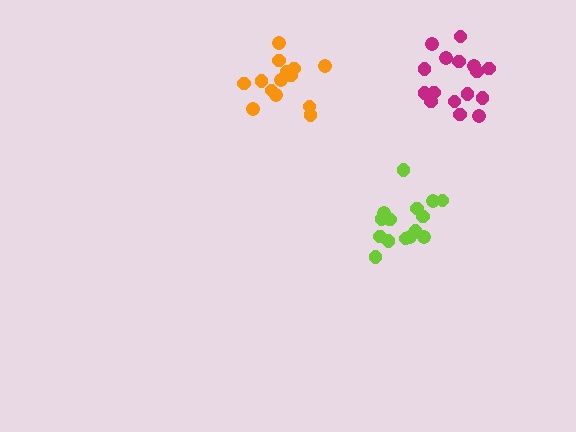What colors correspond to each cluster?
The clusters are colored: magenta, orange, lime.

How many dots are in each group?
Group 1: 16 dots, Group 2: 14 dots, Group 3: 16 dots (46 total).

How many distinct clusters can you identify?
There are 3 distinct clusters.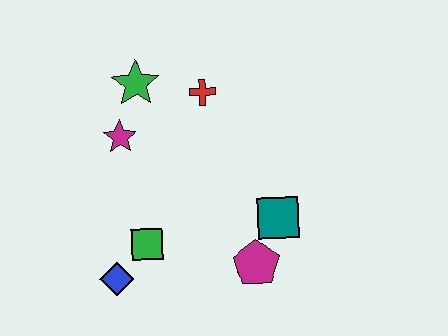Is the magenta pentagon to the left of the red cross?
No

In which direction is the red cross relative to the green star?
The red cross is to the right of the green star.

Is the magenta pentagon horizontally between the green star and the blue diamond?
No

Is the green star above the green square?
Yes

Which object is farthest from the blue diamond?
The red cross is farthest from the blue diamond.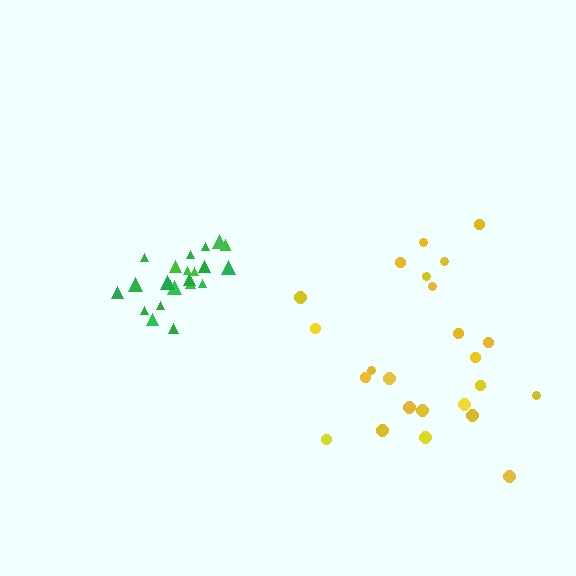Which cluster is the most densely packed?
Green.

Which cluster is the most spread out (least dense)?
Yellow.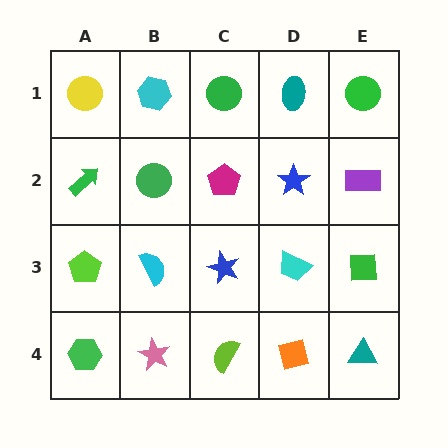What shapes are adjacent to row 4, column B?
A cyan semicircle (row 3, column B), a green hexagon (row 4, column A), a lime semicircle (row 4, column C).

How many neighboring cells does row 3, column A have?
3.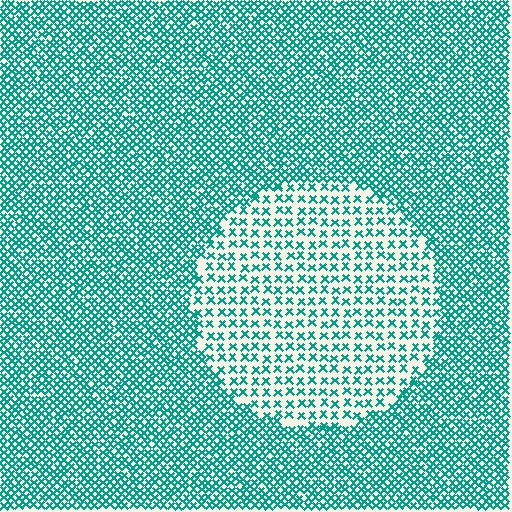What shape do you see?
I see a circle.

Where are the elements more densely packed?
The elements are more densely packed outside the circle boundary.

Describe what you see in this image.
The image contains small teal elements arranged at two different densities. A circle-shaped region is visible where the elements are less densely packed than the surrounding area.